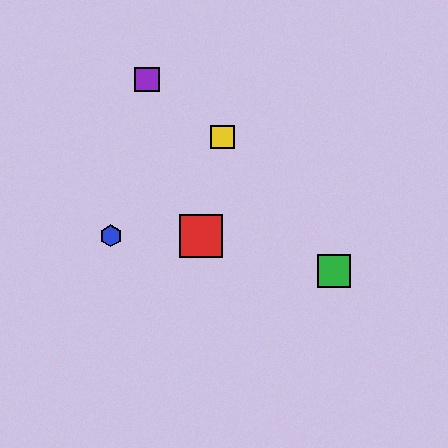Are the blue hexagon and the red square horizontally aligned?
Yes, both are at y≈236.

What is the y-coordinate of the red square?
The red square is at y≈236.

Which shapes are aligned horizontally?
The red square, the blue hexagon are aligned horizontally.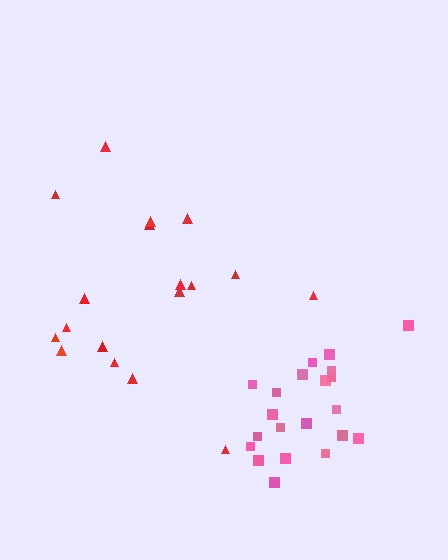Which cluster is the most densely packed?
Pink.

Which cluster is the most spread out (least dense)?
Red.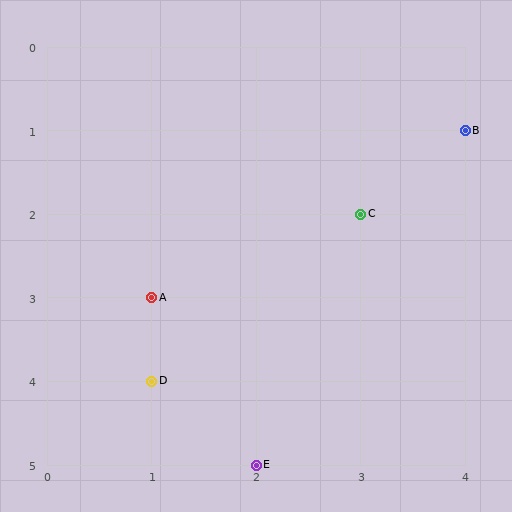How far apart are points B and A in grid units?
Points B and A are 3 columns and 2 rows apart (about 3.6 grid units diagonally).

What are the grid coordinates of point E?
Point E is at grid coordinates (2, 5).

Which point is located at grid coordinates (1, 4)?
Point D is at (1, 4).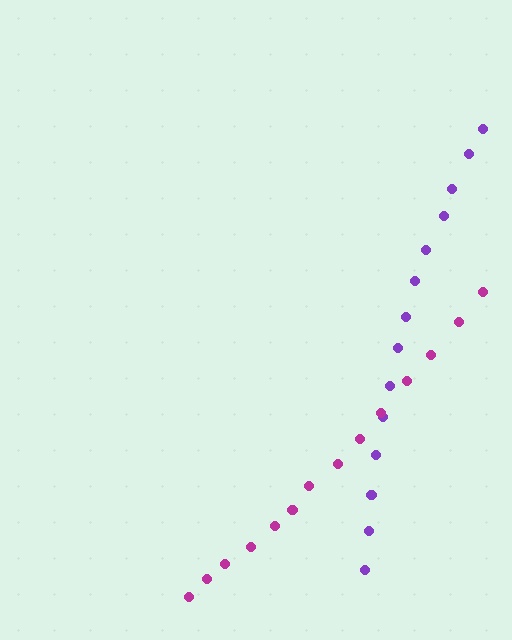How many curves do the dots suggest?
There are 2 distinct paths.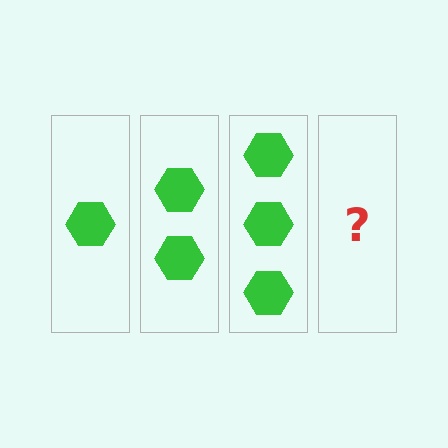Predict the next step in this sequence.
The next step is 4 hexagons.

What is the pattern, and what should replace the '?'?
The pattern is that each step adds one more hexagon. The '?' should be 4 hexagons.